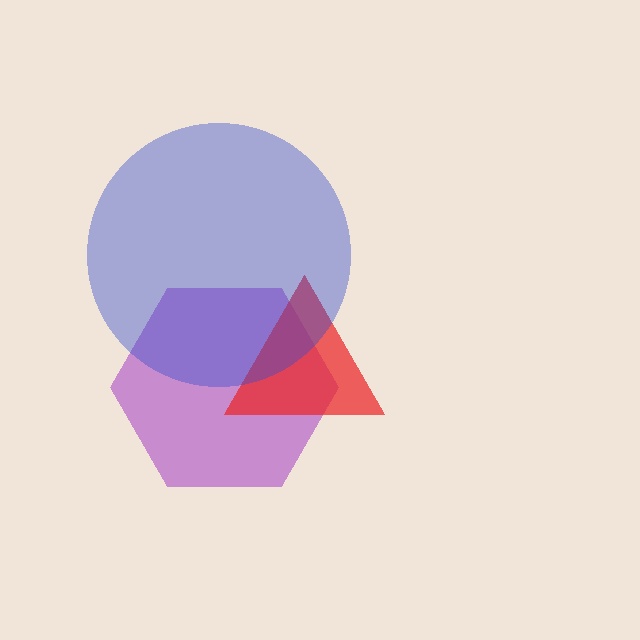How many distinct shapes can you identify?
There are 3 distinct shapes: a purple hexagon, a red triangle, a blue circle.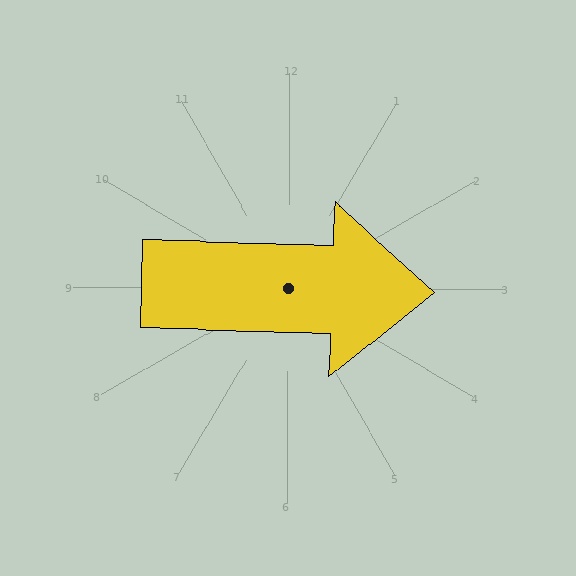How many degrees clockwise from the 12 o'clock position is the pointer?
Approximately 91 degrees.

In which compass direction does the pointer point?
East.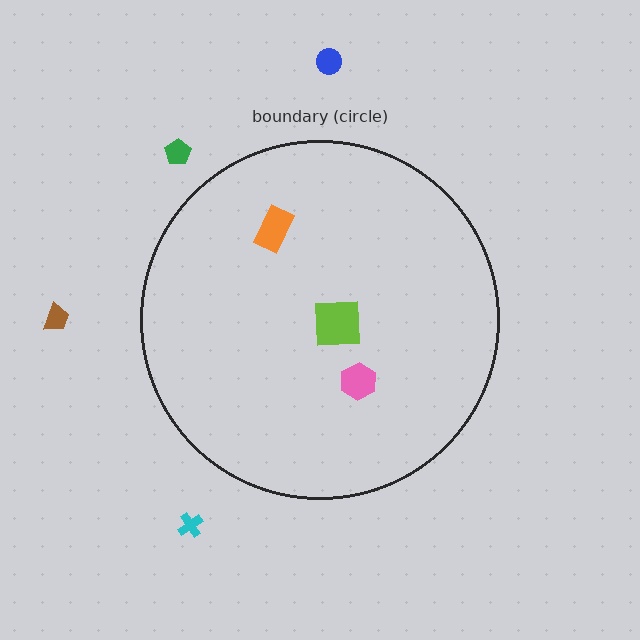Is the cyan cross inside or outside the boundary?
Outside.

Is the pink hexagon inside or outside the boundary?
Inside.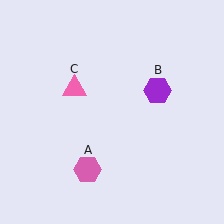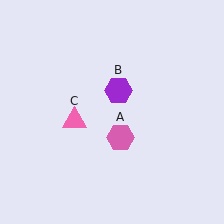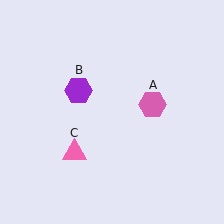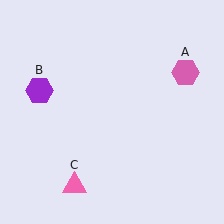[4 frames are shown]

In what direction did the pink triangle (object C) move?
The pink triangle (object C) moved down.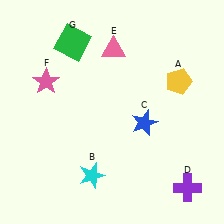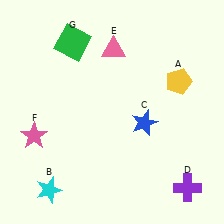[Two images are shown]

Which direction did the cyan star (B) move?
The cyan star (B) moved left.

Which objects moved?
The objects that moved are: the cyan star (B), the pink star (F).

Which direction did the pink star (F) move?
The pink star (F) moved down.